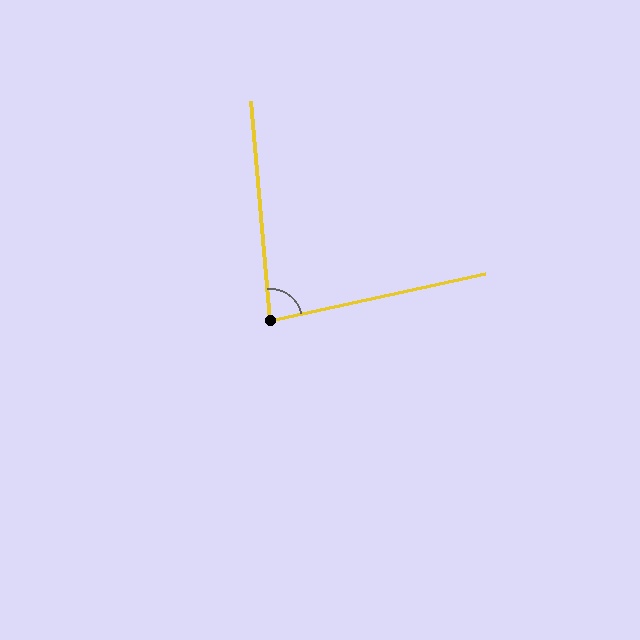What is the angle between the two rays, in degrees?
Approximately 83 degrees.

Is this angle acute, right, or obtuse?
It is acute.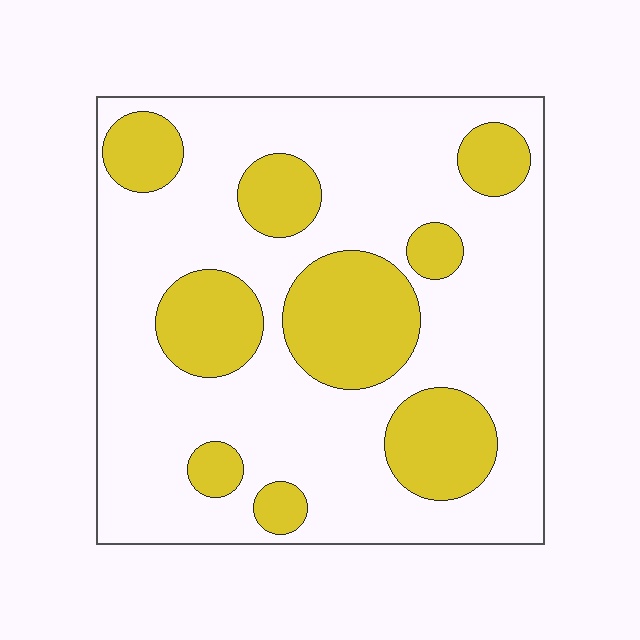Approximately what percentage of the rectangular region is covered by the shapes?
Approximately 30%.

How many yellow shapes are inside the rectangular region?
9.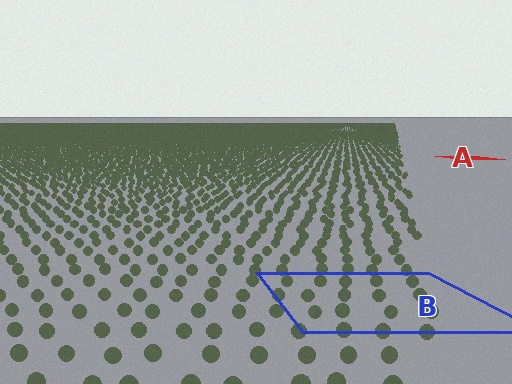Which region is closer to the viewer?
Region B is closer. The texture elements there are larger and more spread out.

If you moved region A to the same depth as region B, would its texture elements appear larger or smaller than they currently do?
They would appear larger. At a closer depth, the same texture elements are projected at a bigger on-screen size.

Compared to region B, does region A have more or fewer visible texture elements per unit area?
Region A has more texture elements per unit area — they are packed more densely because it is farther away.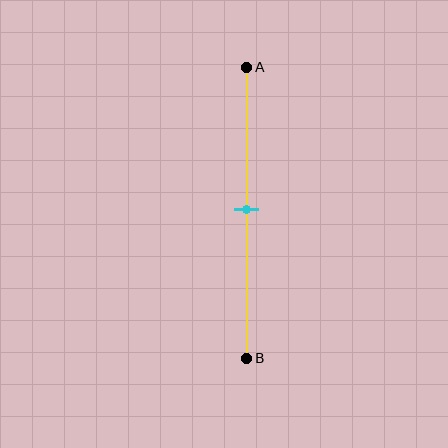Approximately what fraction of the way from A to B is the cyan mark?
The cyan mark is approximately 50% of the way from A to B.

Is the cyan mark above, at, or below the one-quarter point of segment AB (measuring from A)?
The cyan mark is below the one-quarter point of segment AB.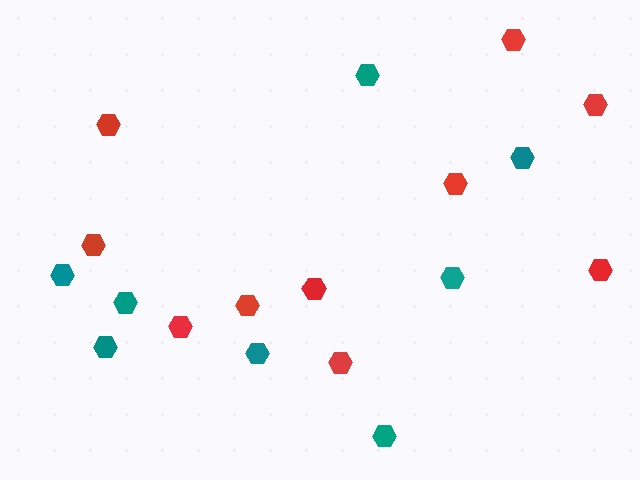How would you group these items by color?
There are 2 groups: one group of teal hexagons (8) and one group of red hexagons (10).